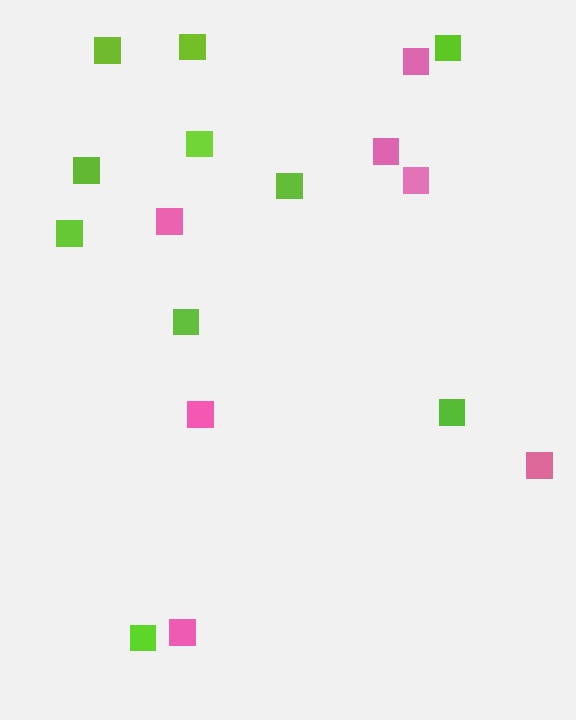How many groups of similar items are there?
There are 2 groups: one group of lime squares (10) and one group of pink squares (7).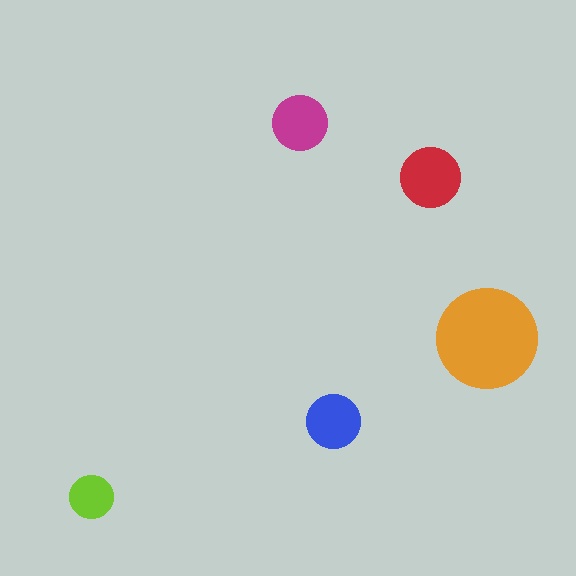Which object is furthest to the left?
The lime circle is leftmost.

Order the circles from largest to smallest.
the orange one, the red one, the magenta one, the blue one, the lime one.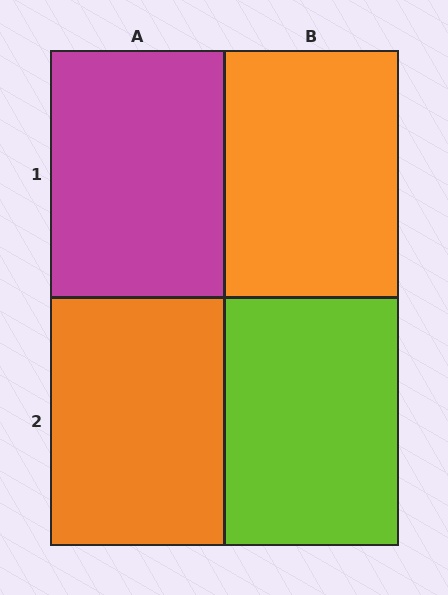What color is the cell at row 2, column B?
Lime.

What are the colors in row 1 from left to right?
Magenta, orange.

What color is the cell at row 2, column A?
Orange.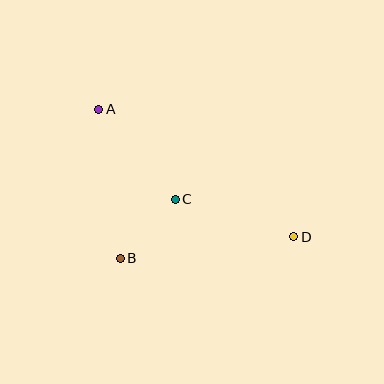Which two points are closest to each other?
Points B and C are closest to each other.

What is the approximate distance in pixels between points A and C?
The distance between A and C is approximately 118 pixels.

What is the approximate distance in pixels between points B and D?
The distance between B and D is approximately 175 pixels.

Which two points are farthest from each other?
Points A and D are farthest from each other.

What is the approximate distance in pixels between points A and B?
The distance between A and B is approximately 150 pixels.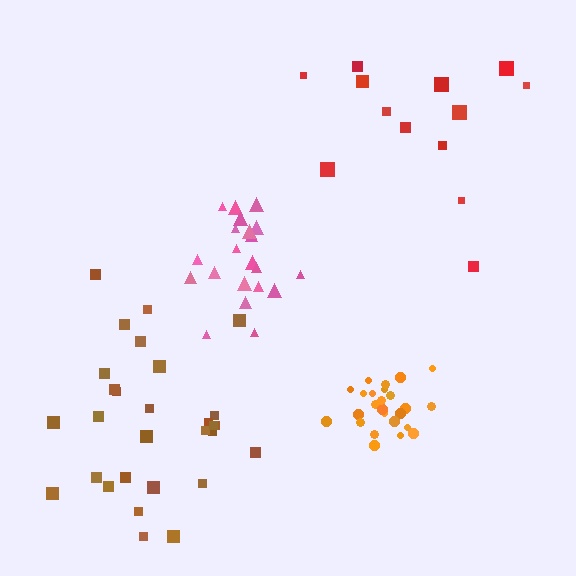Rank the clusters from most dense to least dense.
orange, pink, brown, red.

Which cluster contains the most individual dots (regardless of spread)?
Brown (29).